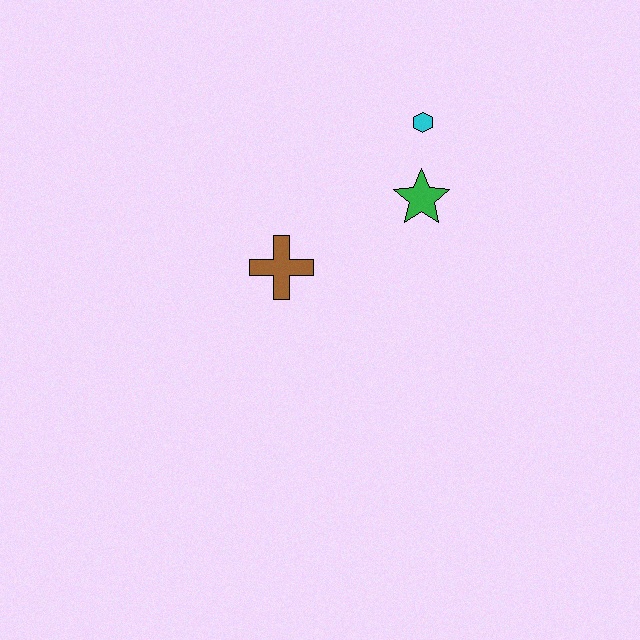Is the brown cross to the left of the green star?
Yes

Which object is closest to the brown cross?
The green star is closest to the brown cross.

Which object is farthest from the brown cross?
The cyan hexagon is farthest from the brown cross.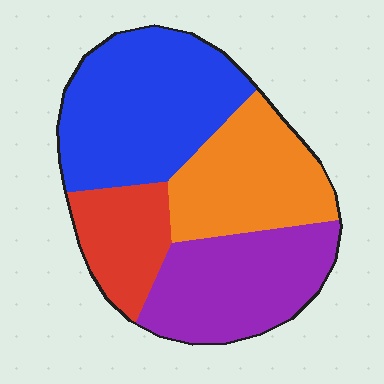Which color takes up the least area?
Red, at roughly 15%.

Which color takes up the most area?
Blue, at roughly 35%.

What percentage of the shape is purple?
Purple covers 26% of the shape.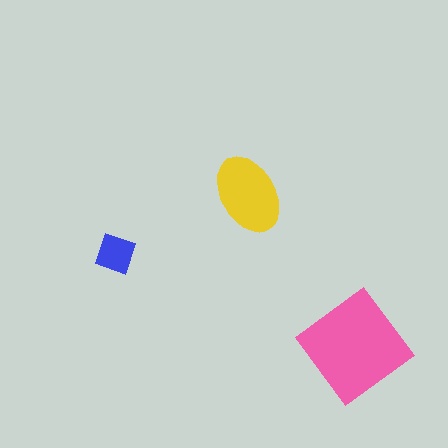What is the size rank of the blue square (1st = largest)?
3rd.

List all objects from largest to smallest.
The pink diamond, the yellow ellipse, the blue square.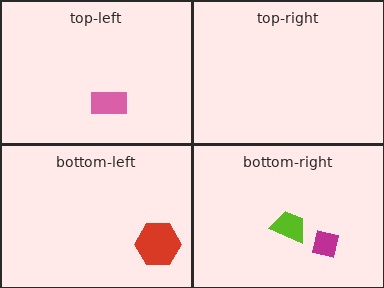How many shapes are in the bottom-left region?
1.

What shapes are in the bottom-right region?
The magenta square, the lime trapezoid.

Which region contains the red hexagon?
The bottom-left region.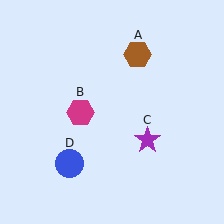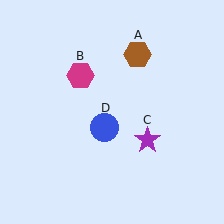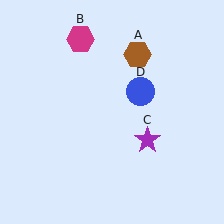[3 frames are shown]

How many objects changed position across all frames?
2 objects changed position: magenta hexagon (object B), blue circle (object D).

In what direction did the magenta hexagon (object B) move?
The magenta hexagon (object B) moved up.